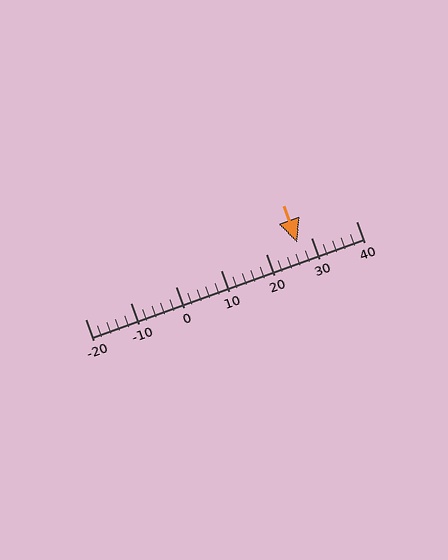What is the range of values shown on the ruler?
The ruler shows values from -20 to 40.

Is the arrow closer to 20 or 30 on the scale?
The arrow is closer to 30.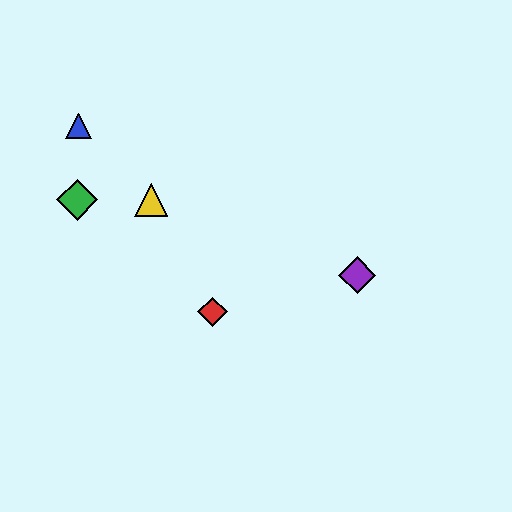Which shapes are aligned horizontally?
The green diamond, the yellow triangle are aligned horizontally.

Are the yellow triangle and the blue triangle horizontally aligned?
No, the yellow triangle is at y≈200 and the blue triangle is at y≈126.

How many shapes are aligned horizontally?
2 shapes (the green diamond, the yellow triangle) are aligned horizontally.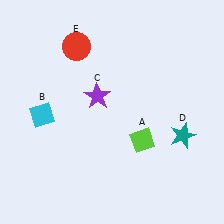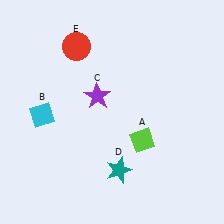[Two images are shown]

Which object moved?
The teal star (D) moved left.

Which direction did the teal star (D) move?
The teal star (D) moved left.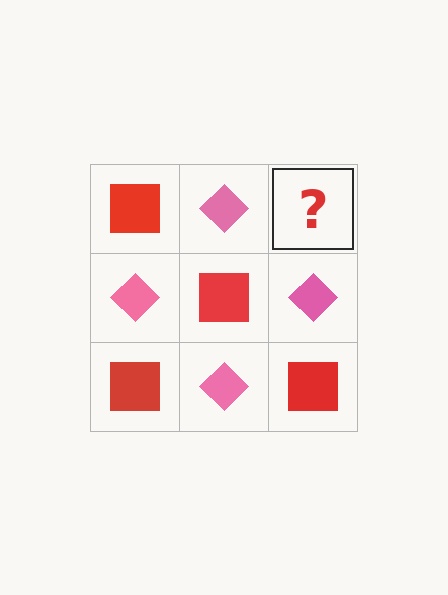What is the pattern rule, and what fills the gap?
The rule is that it alternates red square and pink diamond in a checkerboard pattern. The gap should be filled with a red square.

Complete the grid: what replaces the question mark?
The question mark should be replaced with a red square.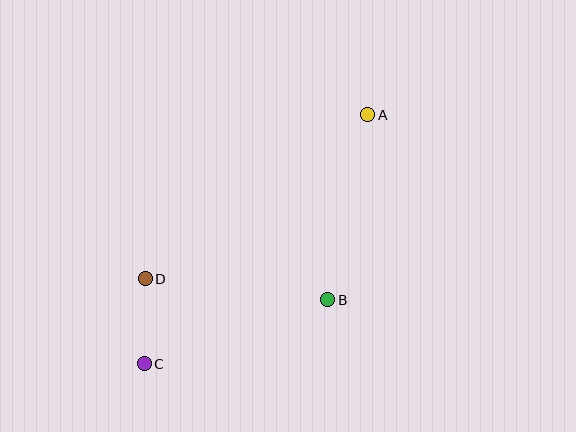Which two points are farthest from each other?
Points A and C are farthest from each other.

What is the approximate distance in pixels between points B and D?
The distance between B and D is approximately 184 pixels.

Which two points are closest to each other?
Points C and D are closest to each other.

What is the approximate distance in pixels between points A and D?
The distance between A and D is approximately 276 pixels.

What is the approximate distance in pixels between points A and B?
The distance between A and B is approximately 189 pixels.